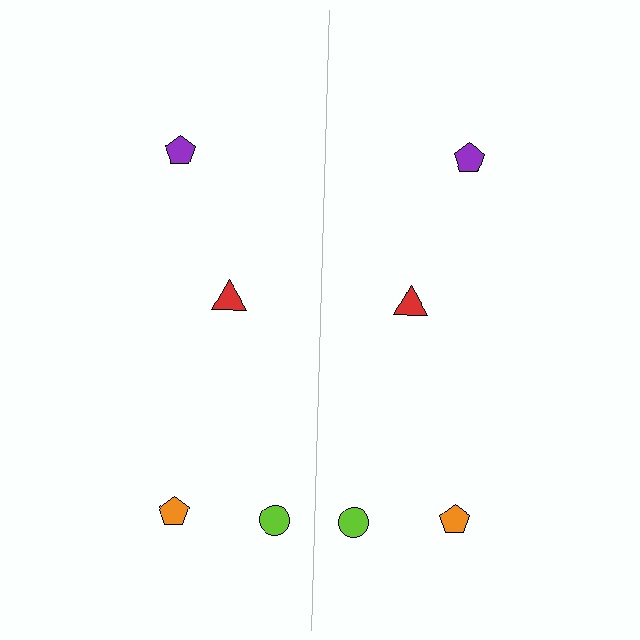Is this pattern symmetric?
Yes, this pattern has bilateral (reflection) symmetry.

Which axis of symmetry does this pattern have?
The pattern has a vertical axis of symmetry running through the center of the image.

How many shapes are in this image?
There are 8 shapes in this image.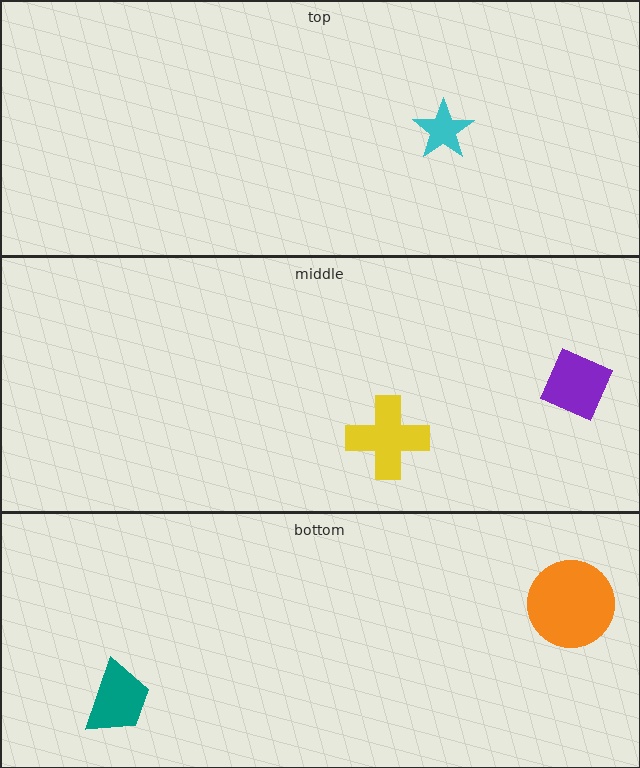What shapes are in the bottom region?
The teal trapezoid, the orange circle.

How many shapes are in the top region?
1.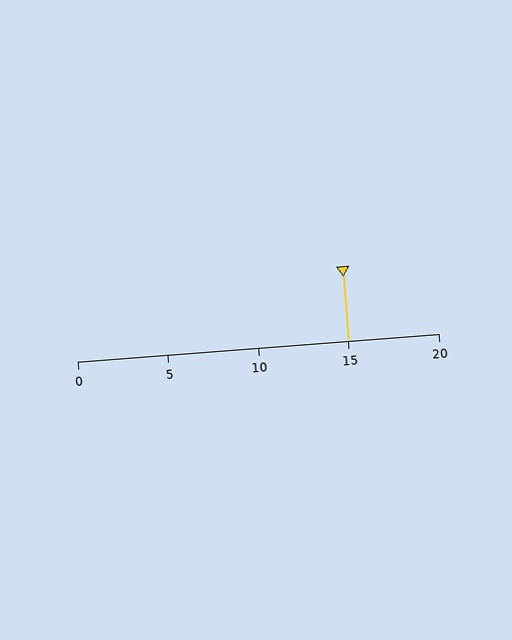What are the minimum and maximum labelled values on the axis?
The axis runs from 0 to 20.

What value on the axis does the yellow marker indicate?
The marker indicates approximately 15.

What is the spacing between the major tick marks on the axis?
The major ticks are spaced 5 apart.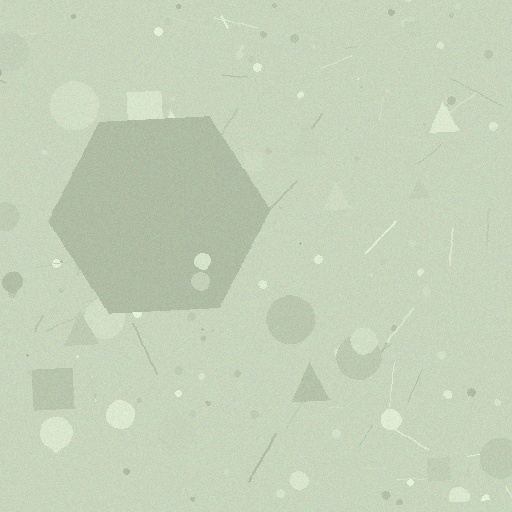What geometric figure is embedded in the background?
A hexagon is embedded in the background.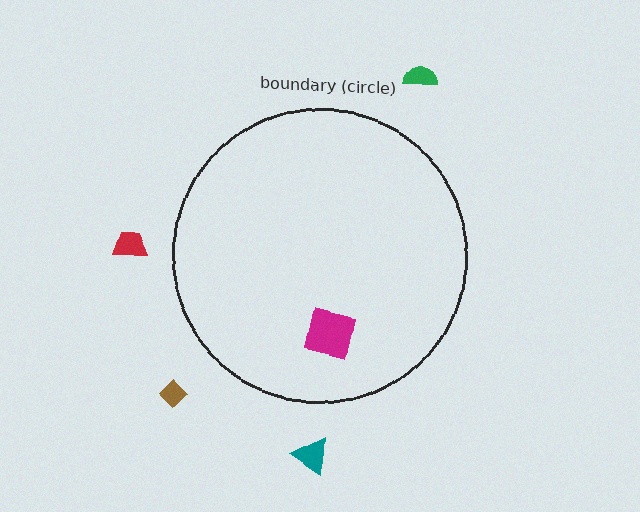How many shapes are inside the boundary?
1 inside, 4 outside.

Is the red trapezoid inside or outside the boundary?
Outside.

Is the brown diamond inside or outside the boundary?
Outside.